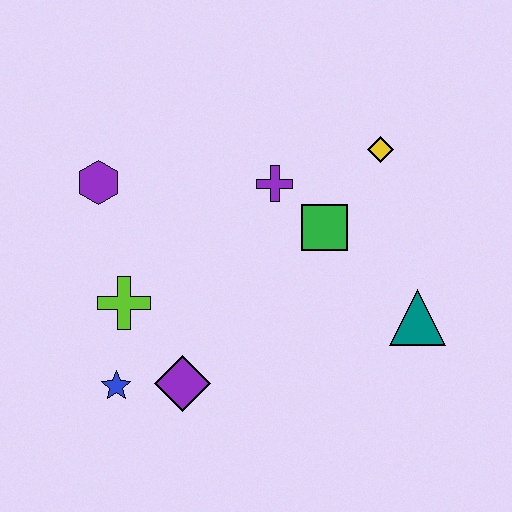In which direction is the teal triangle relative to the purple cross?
The teal triangle is to the right of the purple cross.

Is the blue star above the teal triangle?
No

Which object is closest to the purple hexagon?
The lime cross is closest to the purple hexagon.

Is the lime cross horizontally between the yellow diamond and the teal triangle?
No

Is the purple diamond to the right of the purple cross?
No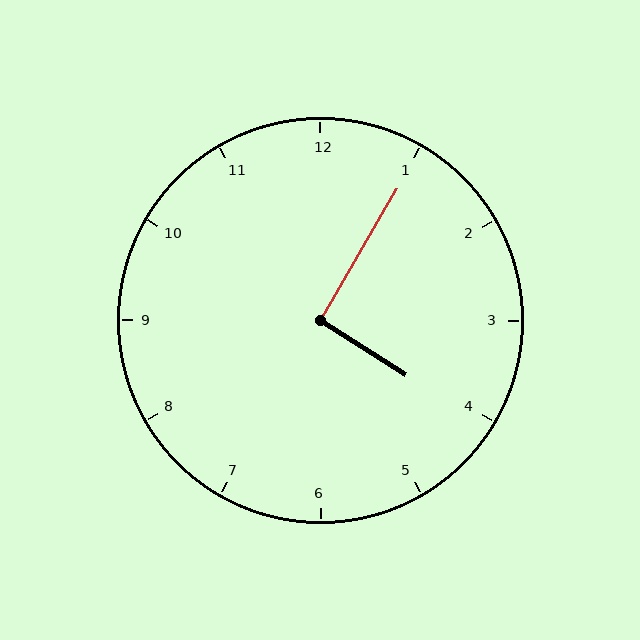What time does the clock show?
4:05.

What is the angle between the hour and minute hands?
Approximately 92 degrees.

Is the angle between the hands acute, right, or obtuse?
It is right.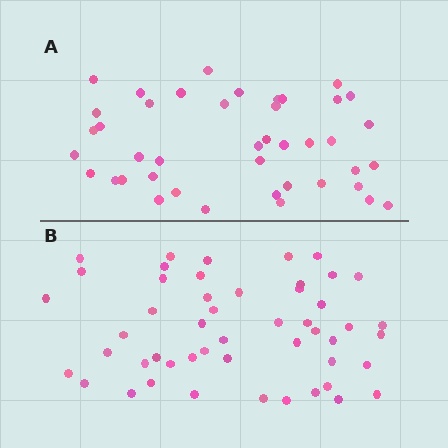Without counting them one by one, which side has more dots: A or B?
Region B (the bottom region) has more dots.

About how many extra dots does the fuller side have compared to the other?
Region B has roughly 8 or so more dots than region A.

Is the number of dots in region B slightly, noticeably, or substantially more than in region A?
Region B has only slightly more — the two regions are fairly close. The ratio is roughly 1.2 to 1.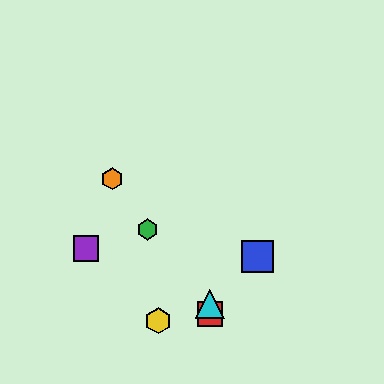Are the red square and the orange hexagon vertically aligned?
No, the red square is at x≈210 and the orange hexagon is at x≈112.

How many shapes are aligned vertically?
2 shapes (the red square, the cyan triangle) are aligned vertically.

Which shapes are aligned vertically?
The red square, the cyan triangle are aligned vertically.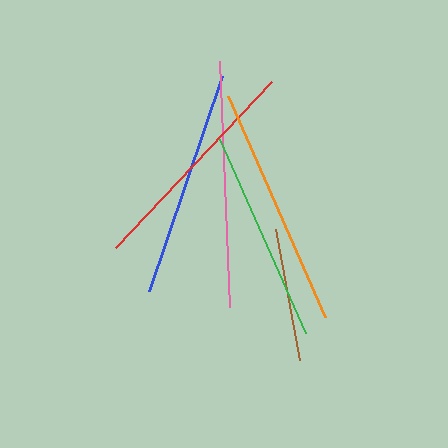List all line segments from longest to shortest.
From longest to shortest: pink, orange, blue, red, green, brown.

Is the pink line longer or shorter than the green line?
The pink line is longer than the green line.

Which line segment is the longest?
The pink line is the longest at approximately 246 pixels.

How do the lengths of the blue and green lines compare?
The blue and green lines are approximately the same length.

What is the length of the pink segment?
The pink segment is approximately 246 pixels long.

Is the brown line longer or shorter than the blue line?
The blue line is longer than the brown line.